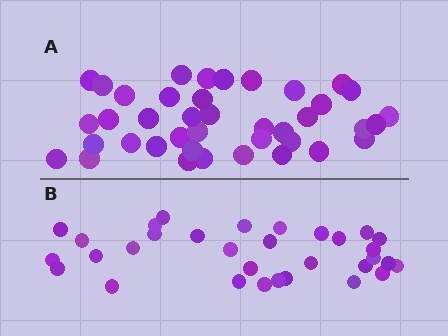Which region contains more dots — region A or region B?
Region A (the top region) has more dots.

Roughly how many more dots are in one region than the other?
Region A has roughly 8 or so more dots than region B.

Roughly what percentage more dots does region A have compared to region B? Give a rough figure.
About 25% more.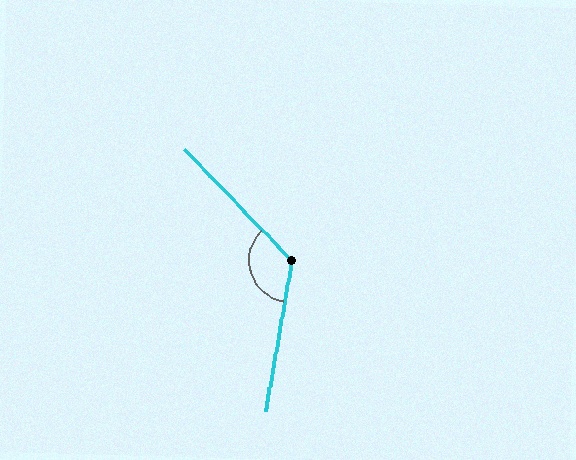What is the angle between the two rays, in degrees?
Approximately 126 degrees.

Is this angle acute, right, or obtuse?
It is obtuse.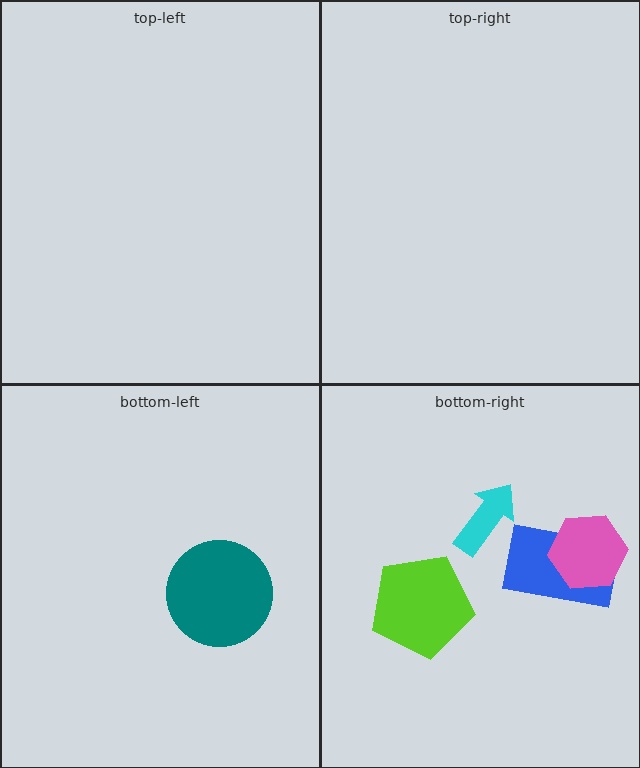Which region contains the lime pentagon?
The bottom-right region.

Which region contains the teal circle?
The bottom-left region.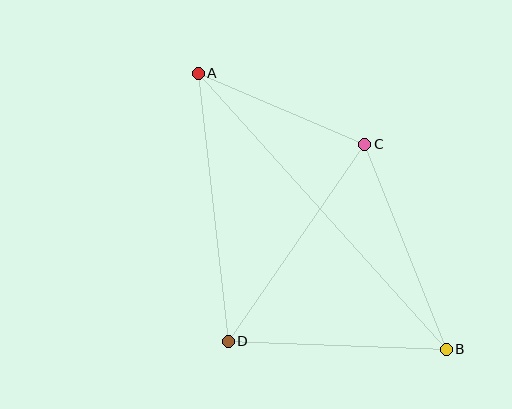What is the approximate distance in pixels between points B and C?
The distance between B and C is approximately 220 pixels.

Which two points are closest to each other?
Points A and C are closest to each other.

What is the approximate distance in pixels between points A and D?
The distance between A and D is approximately 270 pixels.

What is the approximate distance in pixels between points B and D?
The distance between B and D is approximately 218 pixels.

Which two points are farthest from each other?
Points A and B are farthest from each other.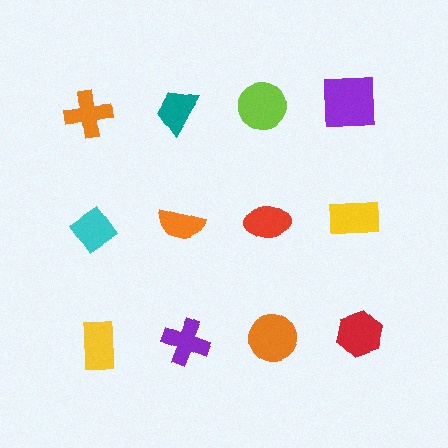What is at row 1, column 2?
A teal trapezoid.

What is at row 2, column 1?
A cyan diamond.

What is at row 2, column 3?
A red ellipse.